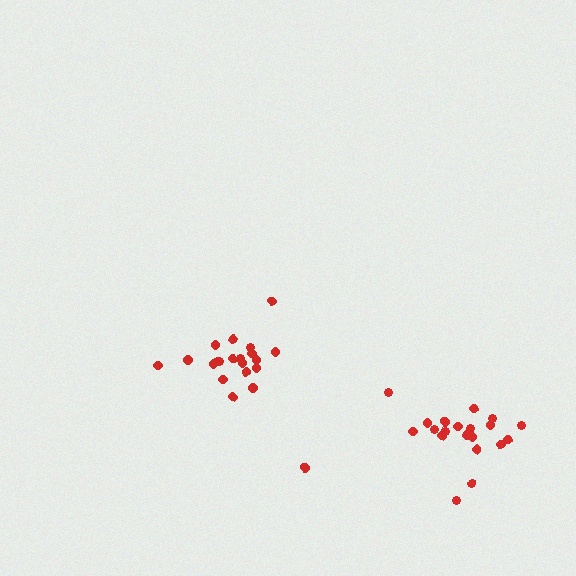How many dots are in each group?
Group 1: 21 dots, Group 2: 21 dots (42 total).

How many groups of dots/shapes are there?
There are 2 groups.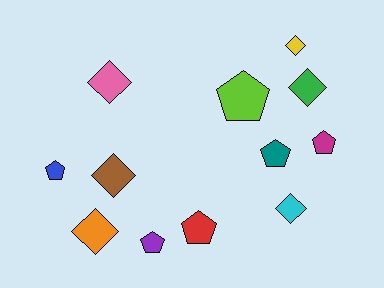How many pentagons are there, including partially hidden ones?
There are 6 pentagons.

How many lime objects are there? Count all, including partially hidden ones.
There is 1 lime object.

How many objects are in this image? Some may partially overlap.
There are 12 objects.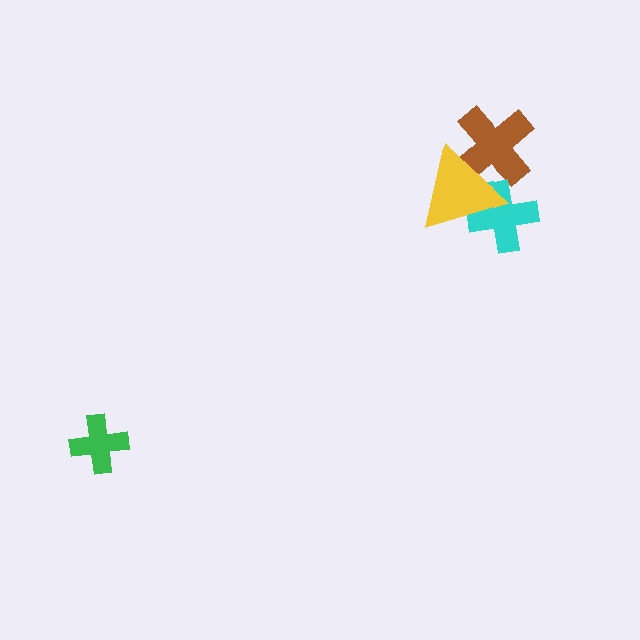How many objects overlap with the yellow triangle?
2 objects overlap with the yellow triangle.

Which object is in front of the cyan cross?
The yellow triangle is in front of the cyan cross.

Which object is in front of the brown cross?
The yellow triangle is in front of the brown cross.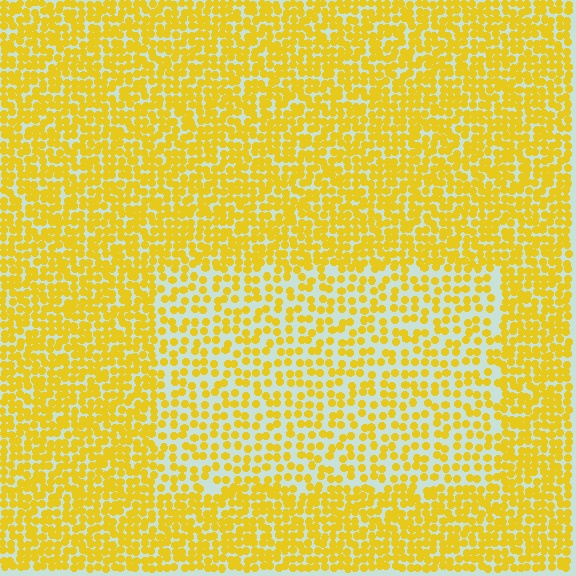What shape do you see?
I see a rectangle.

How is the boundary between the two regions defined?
The boundary is defined by a change in element density (approximately 1.8x ratio). All elements are the same color, size, and shape.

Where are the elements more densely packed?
The elements are more densely packed outside the rectangle boundary.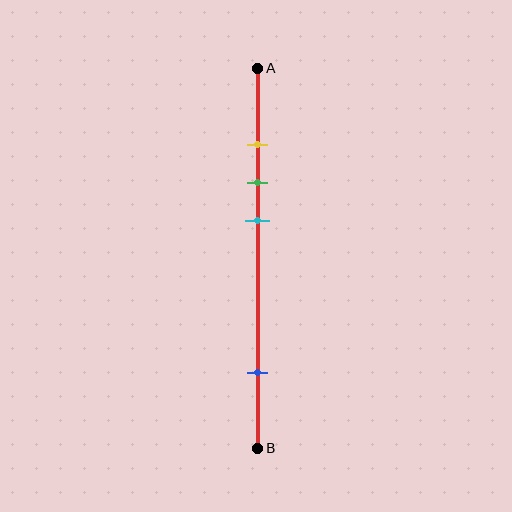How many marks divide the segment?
There are 4 marks dividing the segment.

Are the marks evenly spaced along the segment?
No, the marks are not evenly spaced.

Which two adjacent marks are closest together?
The yellow and green marks are the closest adjacent pair.